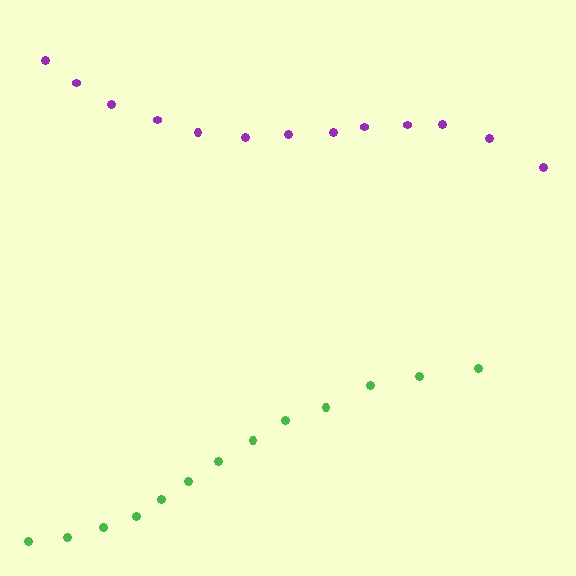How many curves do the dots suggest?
There are 2 distinct paths.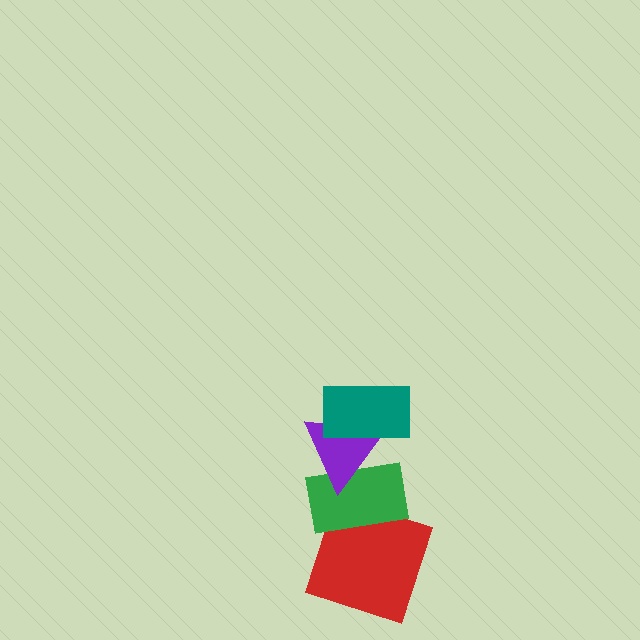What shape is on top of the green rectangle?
The purple triangle is on top of the green rectangle.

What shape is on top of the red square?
The green rectangle is on top of the red square.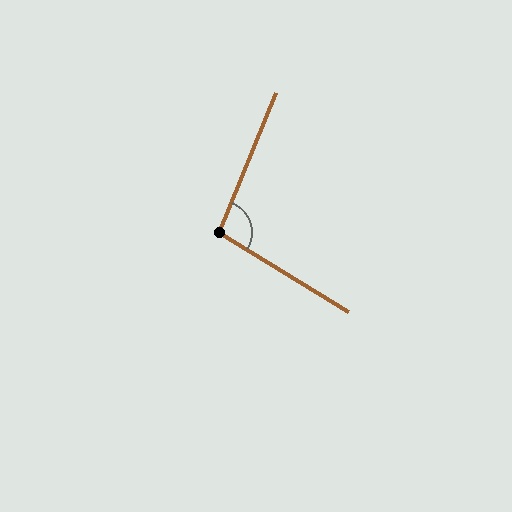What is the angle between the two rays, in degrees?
Approximately 100 degrees.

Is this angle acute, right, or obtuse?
It is obtuse.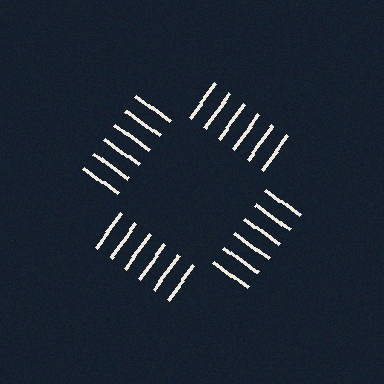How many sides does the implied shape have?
4 sides — the line-ends trace a square.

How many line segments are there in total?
24 — 6 along each of the 4 edges.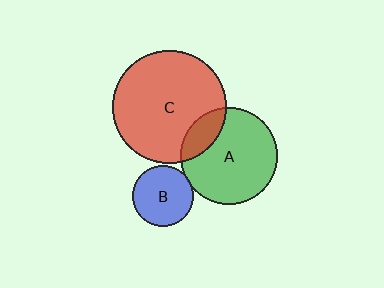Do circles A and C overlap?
Yes.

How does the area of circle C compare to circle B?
Approximately 3.5 times.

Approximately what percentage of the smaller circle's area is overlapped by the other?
Approximately 20%.